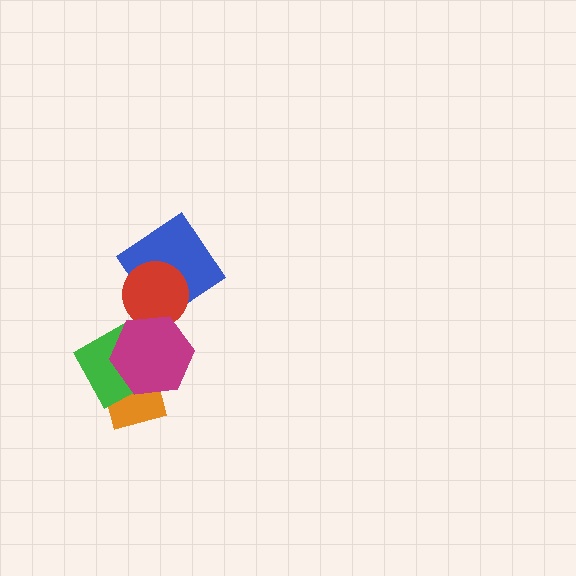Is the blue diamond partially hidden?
Yes, it is partially covered by another shape.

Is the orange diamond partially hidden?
Yes, it is partially covered by another shape.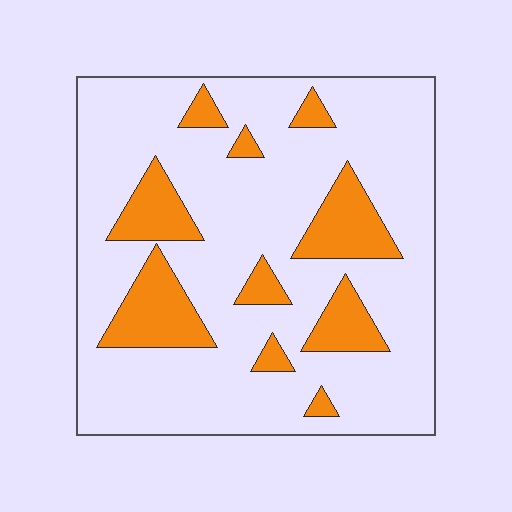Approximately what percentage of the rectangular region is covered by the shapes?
Approximately 20%.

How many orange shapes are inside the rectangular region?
10.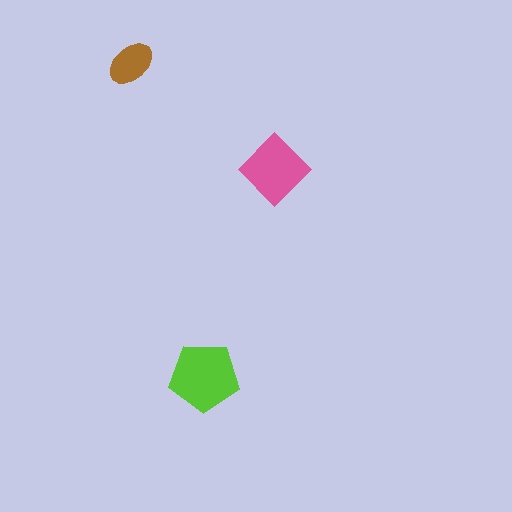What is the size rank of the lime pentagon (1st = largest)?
1st.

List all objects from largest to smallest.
The lime pentagon, the pink diamond, the brown ellipse.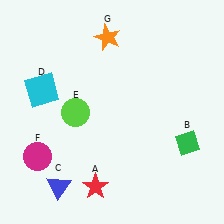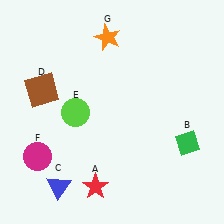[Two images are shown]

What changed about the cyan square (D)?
In Image 1, D is cyan. In Image 2, it changed to brown.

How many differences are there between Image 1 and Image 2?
There is 1 difference between the two images.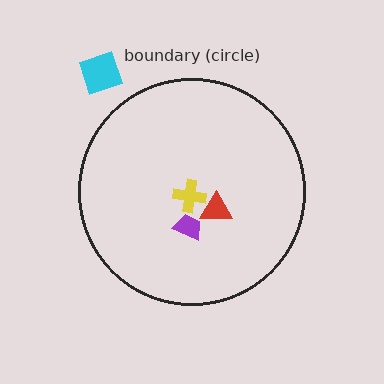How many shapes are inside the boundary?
3 inside, 1 outside.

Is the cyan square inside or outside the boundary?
Outside.